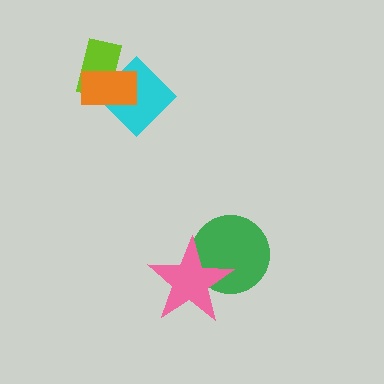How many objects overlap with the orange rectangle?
2 objects overlap with the orange rectangle.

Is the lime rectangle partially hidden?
Yes, it is partially covered by another shape.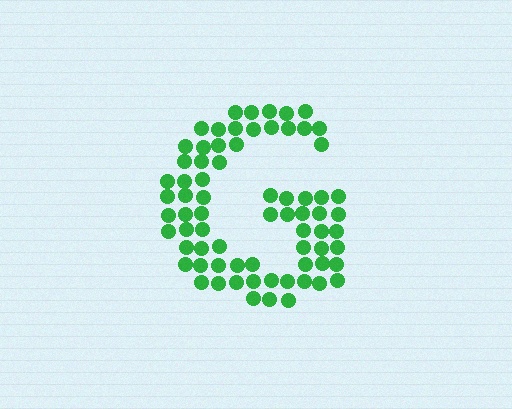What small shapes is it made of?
It is made of small circles.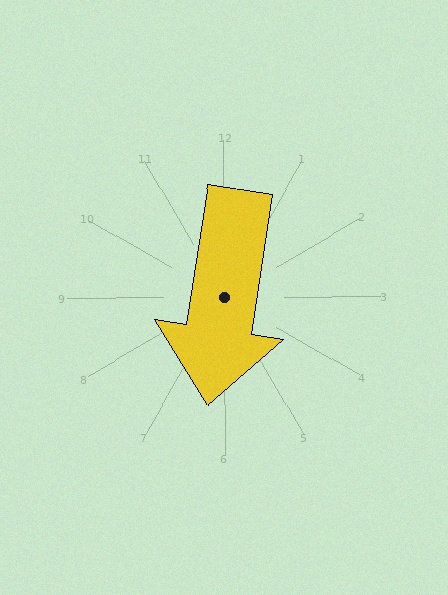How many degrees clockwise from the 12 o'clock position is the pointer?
Approximately 189 degrees.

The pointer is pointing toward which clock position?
Roughly 6 o'clock.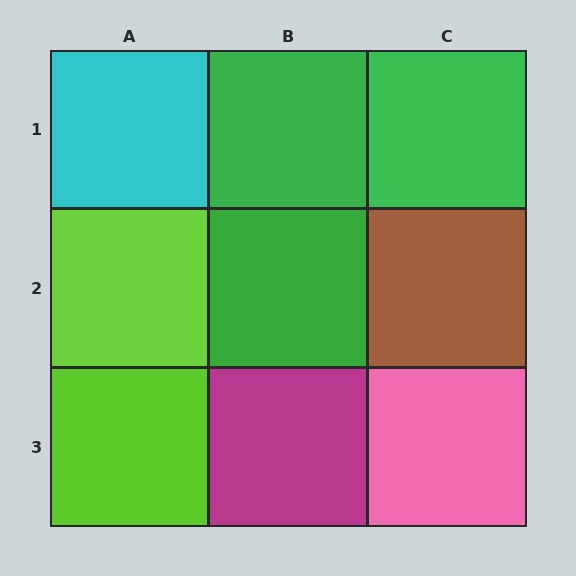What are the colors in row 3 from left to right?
Lime, magenta, pink.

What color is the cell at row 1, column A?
Cyan.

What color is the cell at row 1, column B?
Green.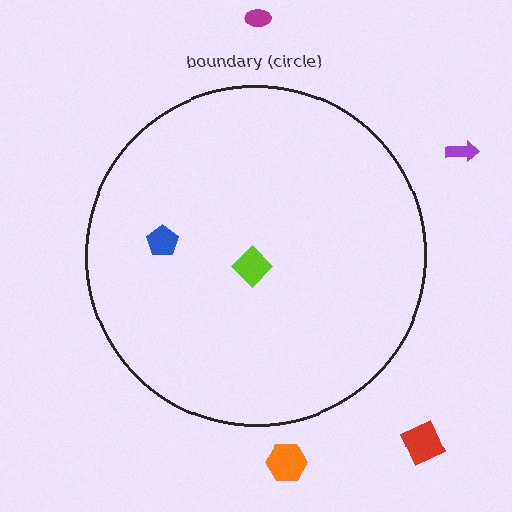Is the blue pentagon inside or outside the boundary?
Inside.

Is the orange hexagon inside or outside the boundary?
Outside.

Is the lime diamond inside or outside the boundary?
Inside.